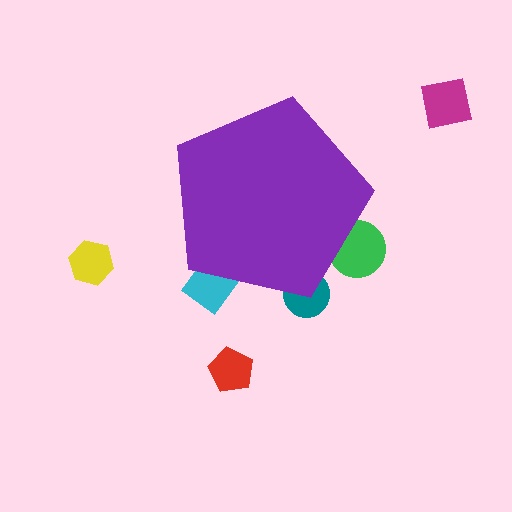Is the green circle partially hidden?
Yes, the green circle is partially hidden behind the purple pentagon.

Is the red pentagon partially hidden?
No, the red pentagon is fully visible.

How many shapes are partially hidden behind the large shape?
3 shapes are partially hidden.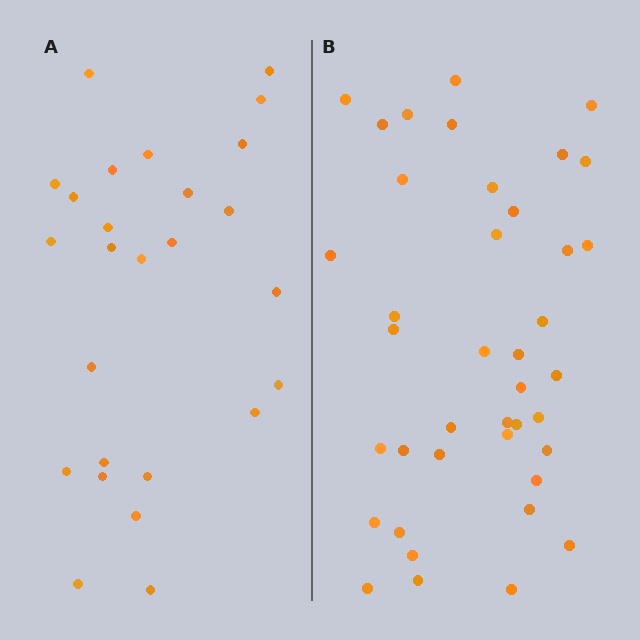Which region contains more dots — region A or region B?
Region B (the right region) has more dots.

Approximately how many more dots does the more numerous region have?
Region B has approximately 15 more dots than region A.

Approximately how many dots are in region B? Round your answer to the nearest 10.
About 40 dots.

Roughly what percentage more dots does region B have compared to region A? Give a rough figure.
About 55% more.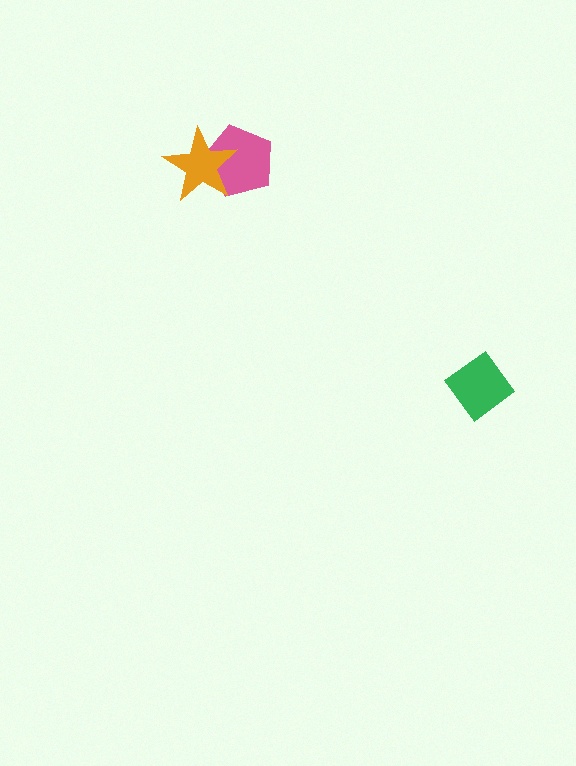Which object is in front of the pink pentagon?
The orange star is in front of the pink pentagon.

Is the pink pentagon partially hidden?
Yes, it is partially covered by another shape.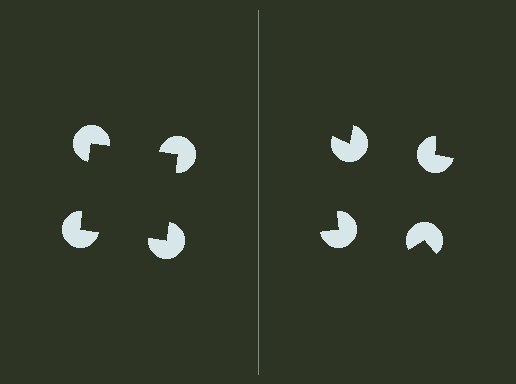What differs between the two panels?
The pac-man discs are positioned identically on both sides; only the wedge orientations differ. On the left they align to a square; on the right they are misaligned.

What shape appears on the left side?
An illusory square.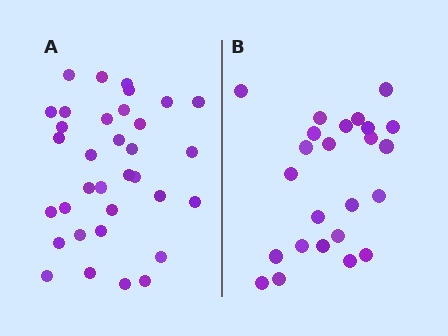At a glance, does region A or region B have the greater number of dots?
Region A (the left region) has more dots.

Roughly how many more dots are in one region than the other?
Region A has roughly 10 or so more dots than region B.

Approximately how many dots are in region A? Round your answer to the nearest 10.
About 30 dots. (The exact count is 34, which rounds to 30.)